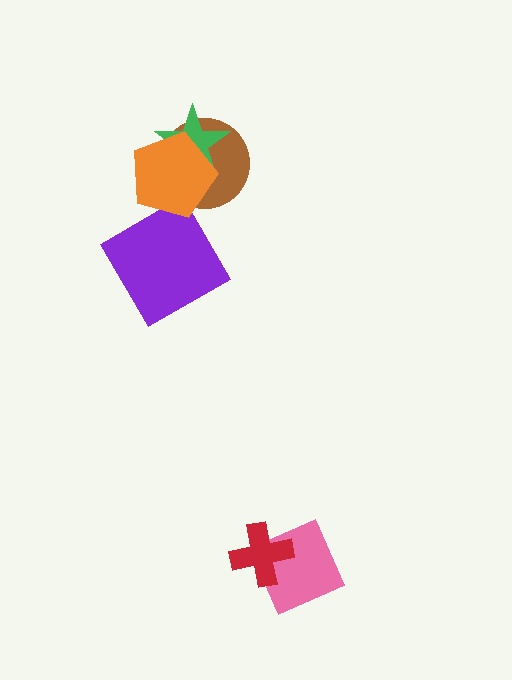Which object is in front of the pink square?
The red cross is in front of the pink square.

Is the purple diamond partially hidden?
No, no other shape covers it.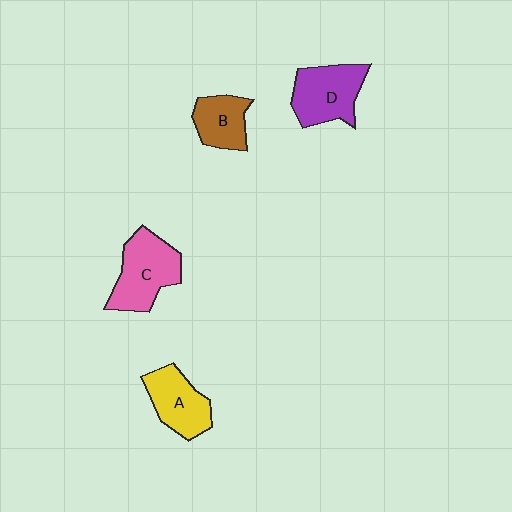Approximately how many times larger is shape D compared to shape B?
Approximately 1.4 times.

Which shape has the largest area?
Shape C (pink).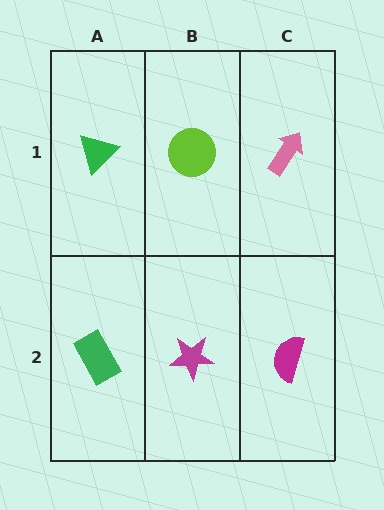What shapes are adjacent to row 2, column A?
A green triangle (row 1, column A), a magenta star (row 2, column B).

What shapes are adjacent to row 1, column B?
A magenta star (row 2, column B), a green triangle (row 1, column A), a pink arrow (row 1, column C).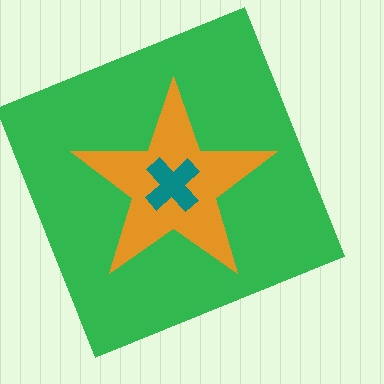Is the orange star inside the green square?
Yes.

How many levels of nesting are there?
3.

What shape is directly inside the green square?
The orange star.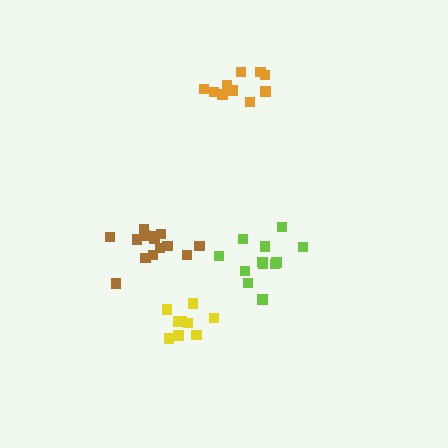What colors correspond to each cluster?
The clusters are colored: lime, yellow, orange, brown.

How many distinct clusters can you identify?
There are 4 distinct clusters.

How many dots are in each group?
Group 1: 12 dots, Group 2: 10 dots, Group 3: 10 dots, Group 4: 14 dots (46 total).